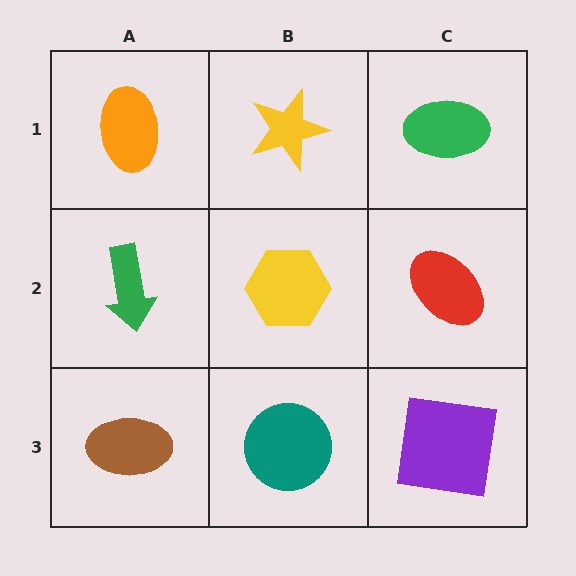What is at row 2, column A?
A green arrow.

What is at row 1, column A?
An orange ellipse.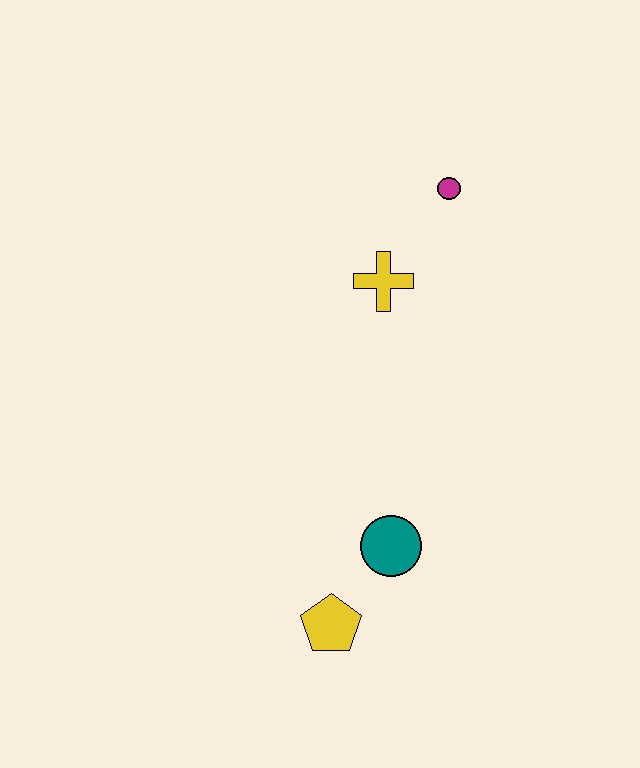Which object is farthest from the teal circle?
The magenta circle is farthest from the teal circle.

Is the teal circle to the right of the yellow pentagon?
Yes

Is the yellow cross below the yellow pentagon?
No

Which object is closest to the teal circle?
The yellow pentagon is closest to the teal circle.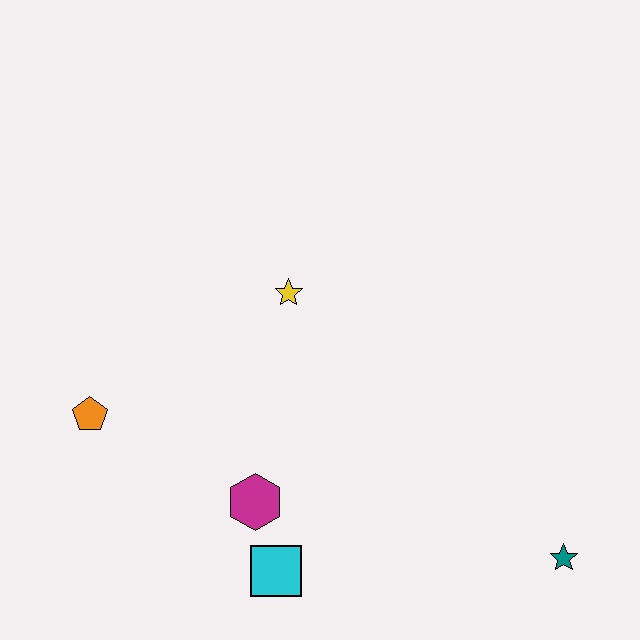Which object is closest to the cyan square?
The magenta hexagon is closest to the cyan square.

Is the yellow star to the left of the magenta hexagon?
No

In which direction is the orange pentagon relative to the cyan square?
The orange pentagon is to the left of the cyan square.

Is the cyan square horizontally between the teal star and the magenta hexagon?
Yes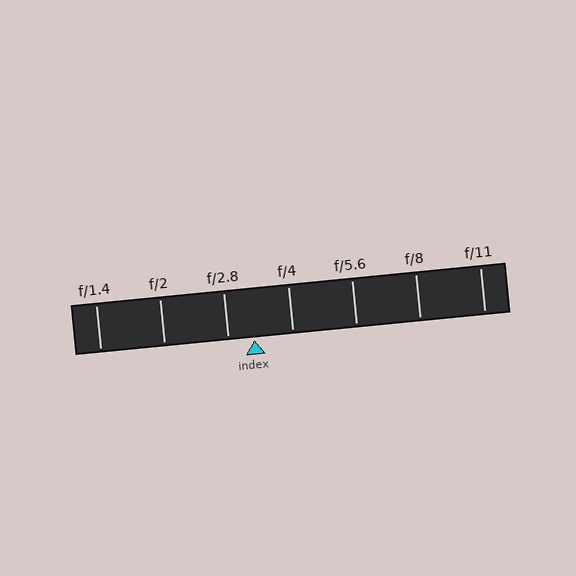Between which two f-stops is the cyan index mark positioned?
The index mark is between f/2.8 and f/4.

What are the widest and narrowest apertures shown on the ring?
The widest aperture shown is f/1.4 and the narrowest is f/11.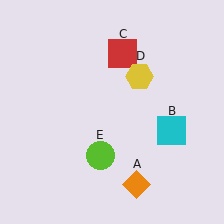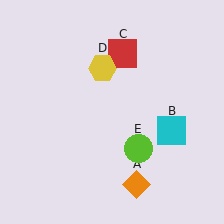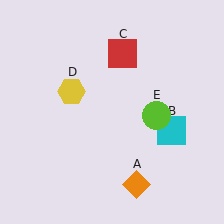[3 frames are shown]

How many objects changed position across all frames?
2 objects changed position: yellow hexagon (object D), lime circle (object E).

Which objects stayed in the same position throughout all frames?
Orange diamond (object A) and cyan square (object B) and red square (object C) remained stationary.